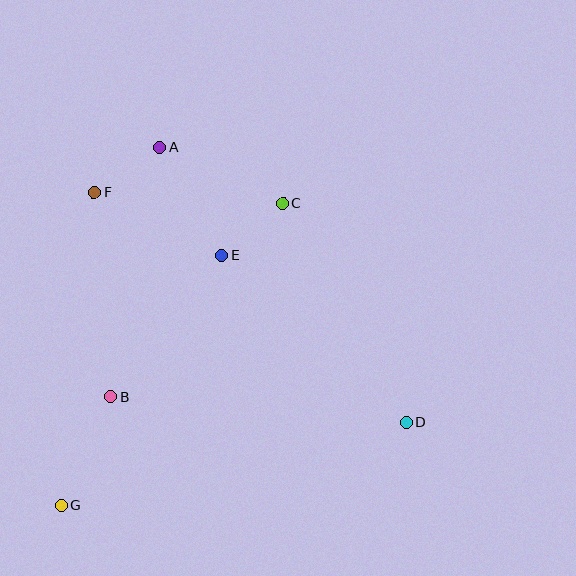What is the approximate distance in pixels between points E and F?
The distance between E and F is approximately 142 pixels.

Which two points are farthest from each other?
Points D and F are farthest from each other.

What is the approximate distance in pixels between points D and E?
The distance between D and E is approximately 249 pixels.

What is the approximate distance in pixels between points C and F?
The distance between C and F is approximately 189 pixels.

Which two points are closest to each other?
Points A and F are closest to each other.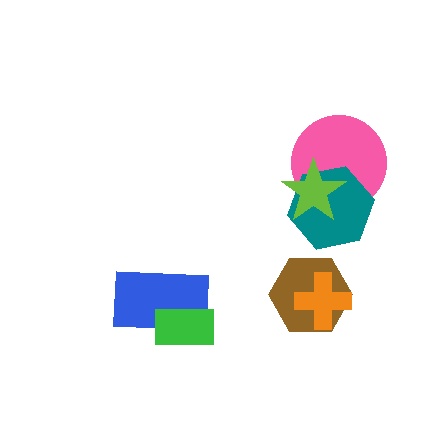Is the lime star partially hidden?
No, no other shape covers it.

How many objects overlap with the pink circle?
2 objects overlap with the pink circle.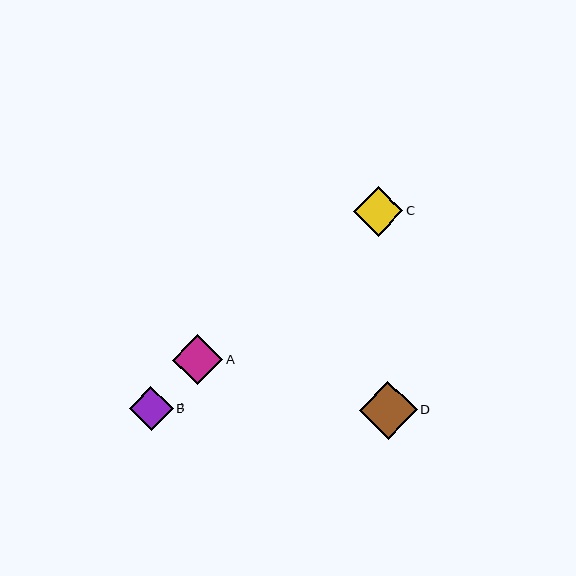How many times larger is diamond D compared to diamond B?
Diamond D is approximately 1.3 times the size of diamond B.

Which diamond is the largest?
Diamond D is the largest with a size of approximately 58 pixels.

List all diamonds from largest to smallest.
From largest to smallest: D, A, C, B.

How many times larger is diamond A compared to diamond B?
Diamond A is approximately 1.1 times the size of diamond B.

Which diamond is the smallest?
Diamond B is the smallest with a size of approximately 44 pixels.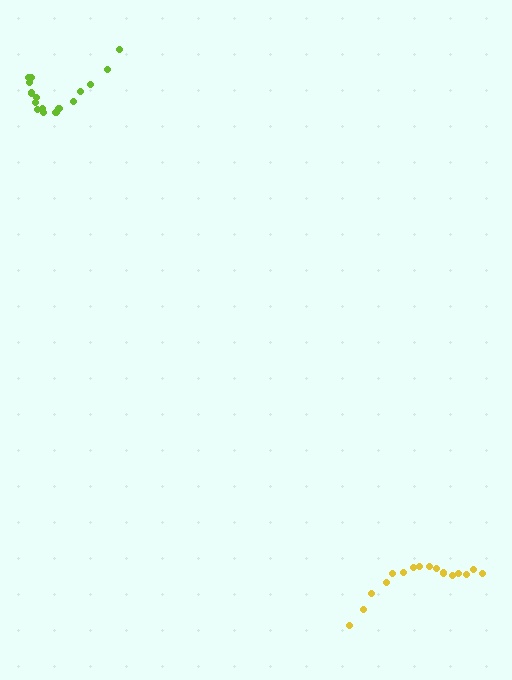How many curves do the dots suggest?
There are 2 distinct paths.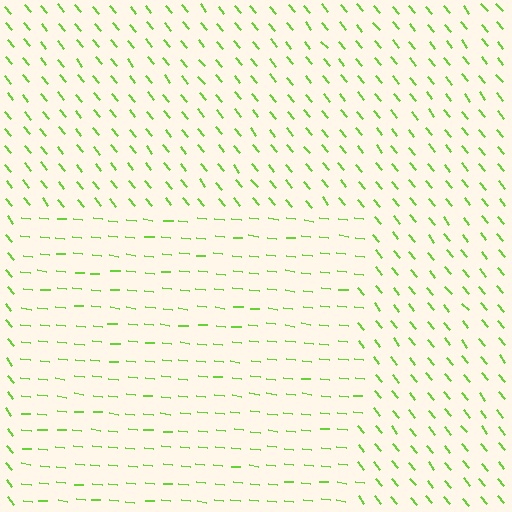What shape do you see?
I see a rectangle.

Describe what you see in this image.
The image is filled with small lime line segments. A rectangle region in the image has lines oriented differently from the surrounding lines, creating a visible texture boundary.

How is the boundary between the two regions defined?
The boundary is defined purely by a change in line orientation (approximately 45 degrees difference). All lines are the same color and thickness.